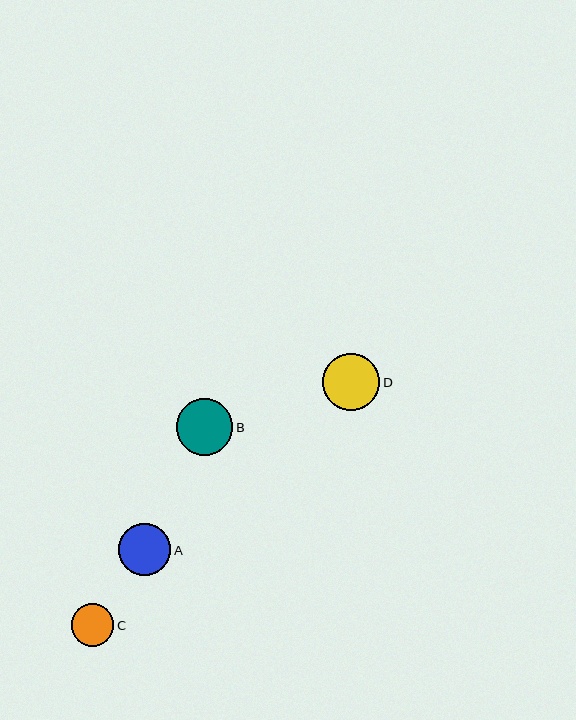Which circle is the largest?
Circle B is the largest with a size of approximately 57 pixels.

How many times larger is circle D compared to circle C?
Circle D is approximately 1.4 times the size of circle C.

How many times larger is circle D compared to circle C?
Circle D is approximately 1.4 times the size of circle C.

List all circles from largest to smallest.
From largest to smallest: B, D, A, C.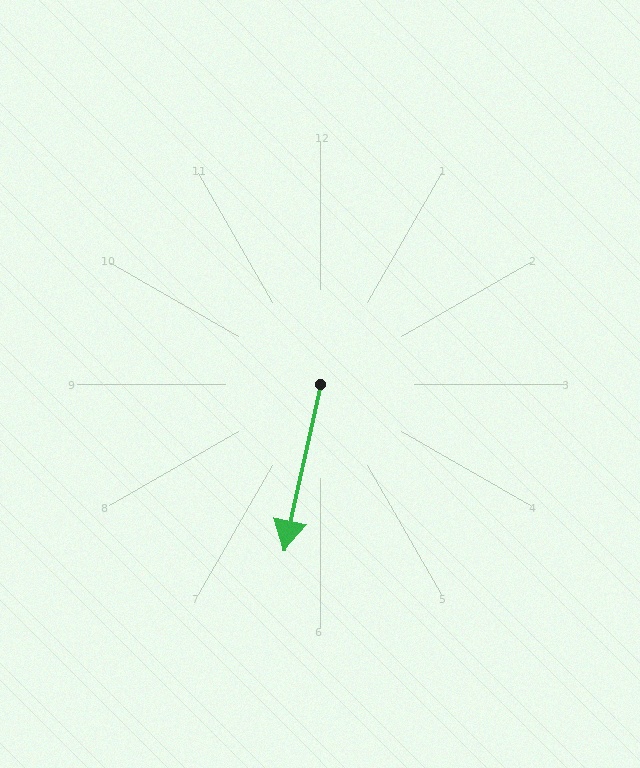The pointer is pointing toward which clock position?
Roughly 6 o'clock.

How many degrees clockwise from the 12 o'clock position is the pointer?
Approximately 192 degrees.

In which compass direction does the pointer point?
South.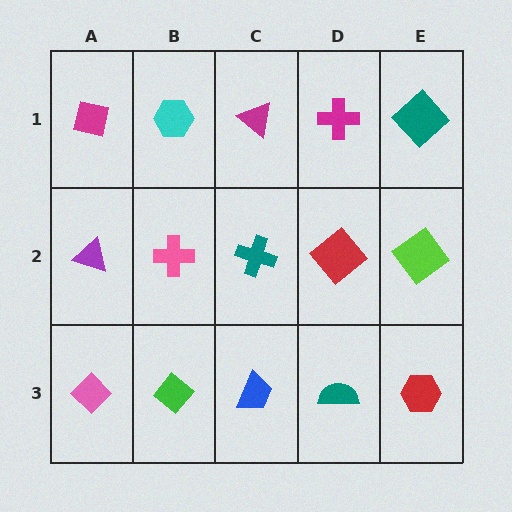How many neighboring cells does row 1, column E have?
2.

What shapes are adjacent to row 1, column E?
A lime diamond (row 2, column E), a magenta cross (row 1, column D).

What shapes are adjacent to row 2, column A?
A magenta square (row 1, column A), a pink diamond (row 3, column A), a pink cross (row 2, column B).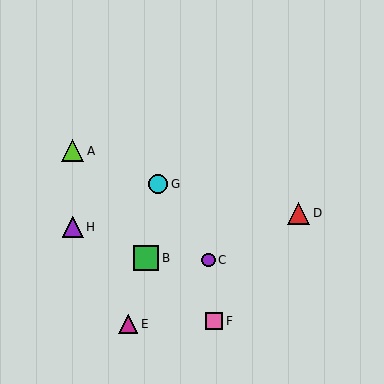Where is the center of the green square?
The center of the green square is at (146, 258).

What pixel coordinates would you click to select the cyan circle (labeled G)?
Click at (158, 184) to select the cyan circle G.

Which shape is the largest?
The green square (labeled B) is the largest.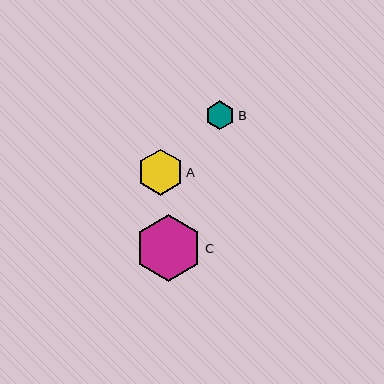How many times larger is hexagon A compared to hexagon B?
Hexagon A is approximately 1.6 times the size of hexagon B.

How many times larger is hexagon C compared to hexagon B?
Hexagon C is approximately 2.3 times the size of hexagon B.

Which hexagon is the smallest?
Hexagon B is the smallest with a size of approximately 29 pixels.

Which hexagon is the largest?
Hexagon C is the largest with a size of approximately 66 pixels.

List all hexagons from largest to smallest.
From largest to smallest: C, A, B.